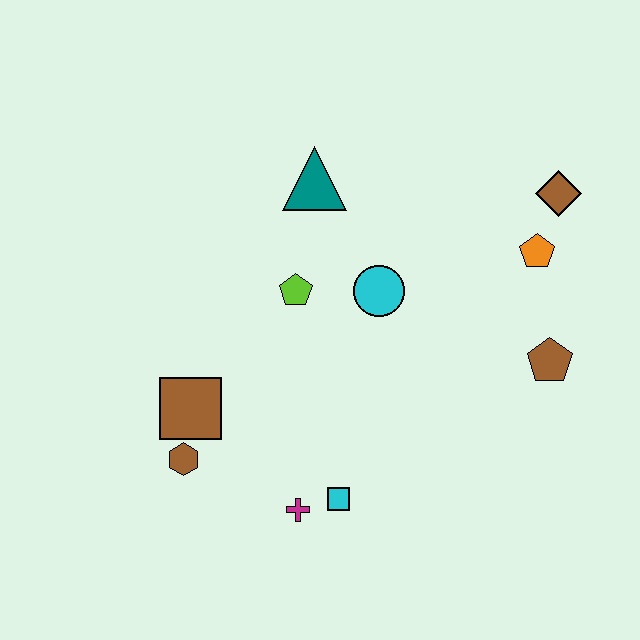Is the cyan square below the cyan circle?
Yes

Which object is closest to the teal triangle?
The lime pentagon is closest to the teal triangle.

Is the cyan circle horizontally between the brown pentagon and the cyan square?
Yes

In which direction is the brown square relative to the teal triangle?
The brown square is below the teal triangle.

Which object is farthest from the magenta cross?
The brown diamond is farthest from the magenta cross.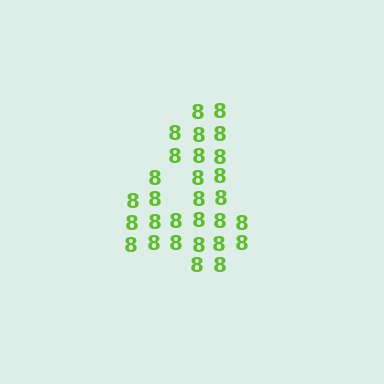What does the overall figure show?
The overall figure shows the digit 4.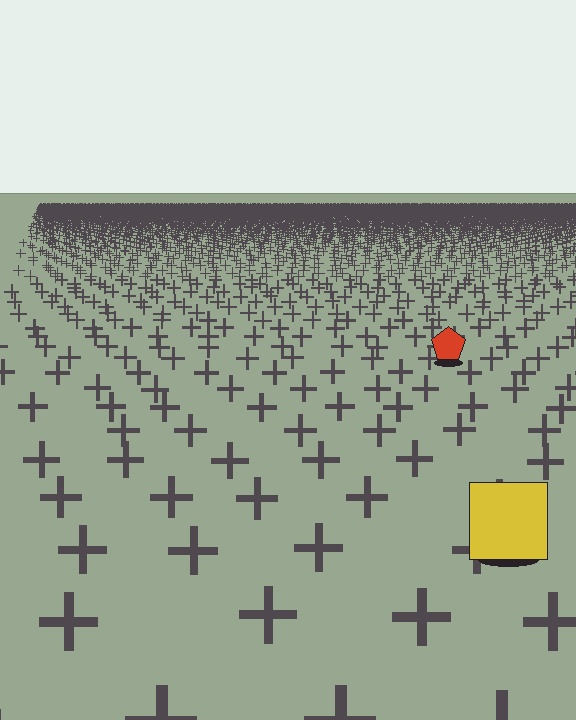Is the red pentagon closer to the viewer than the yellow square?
No. The yellow square is closer — you can tell from the texture gradient: the ground texture is coarser near it.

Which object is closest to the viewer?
The yellow square is closest. The texture marks near it are larger and more spread out.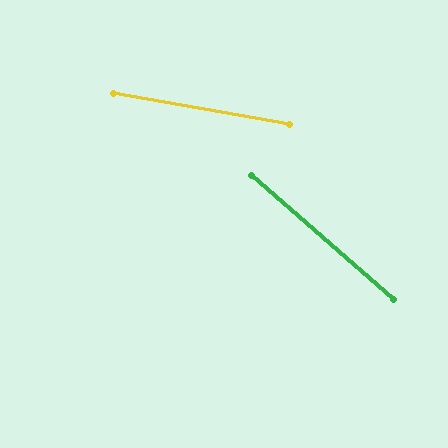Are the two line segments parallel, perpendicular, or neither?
Neither parallel nor perpendicular — they differ by about 32°.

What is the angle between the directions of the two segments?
Approximately 32 degrees.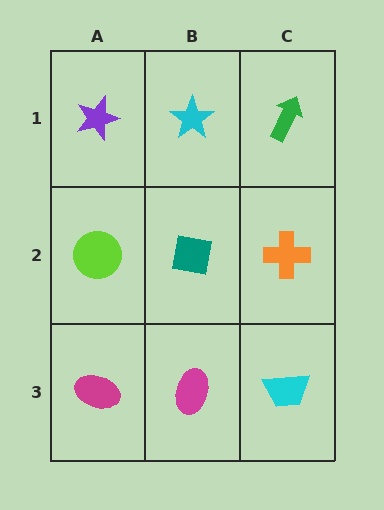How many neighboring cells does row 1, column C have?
2.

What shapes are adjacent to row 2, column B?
A cyan star (row 1, column B), a magenta ellipse (row 3, column B), a lime circle (row 2, column A), an orange cross (row 2, column C).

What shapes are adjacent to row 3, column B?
A teal square (row 2, column B), a magenta ellipse (row 3, column A), a cyan trapezoid (row 3, column C).